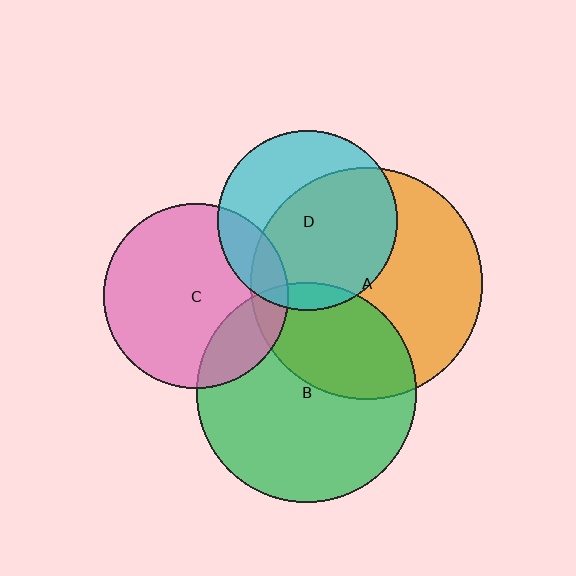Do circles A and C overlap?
Yes.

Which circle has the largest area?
Circle A (orange).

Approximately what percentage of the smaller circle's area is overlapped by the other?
Approximately 10%.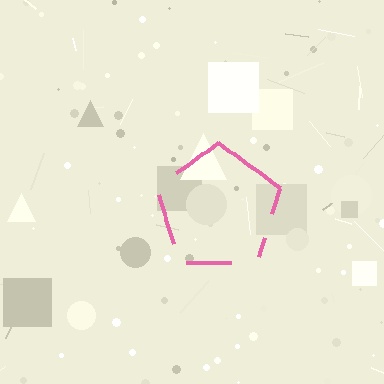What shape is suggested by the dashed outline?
The dashed outline suggests a pentagon.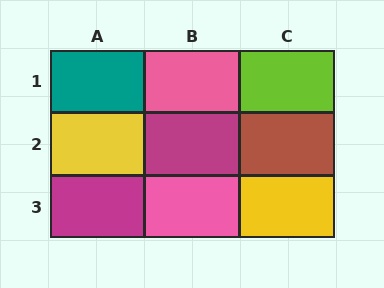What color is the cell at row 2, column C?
Brown.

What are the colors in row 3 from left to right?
Magenta, pink, yellow.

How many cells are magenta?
2 cells are magenta.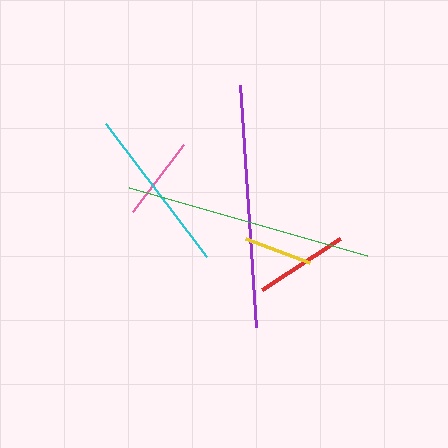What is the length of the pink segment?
The pink segment is approximately 85 pixels long.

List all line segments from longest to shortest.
From longest to shortest: green, purple, cyan, red, pink, yellow.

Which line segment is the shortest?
The yellow line is the shortest at approximately 68 pixels.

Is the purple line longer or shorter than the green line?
The green line is longer than the purple line.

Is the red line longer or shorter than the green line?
The green line is longer than the red line.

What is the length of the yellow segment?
The yellow segment is approximately 68 pixels long.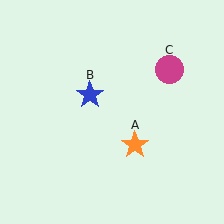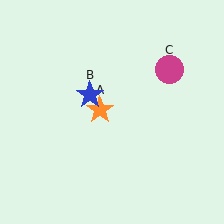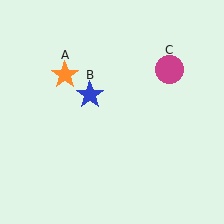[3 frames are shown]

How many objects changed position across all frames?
1 object changed position: orange star (object A).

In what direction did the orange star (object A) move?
The orange star (object A) moved up and to the left.